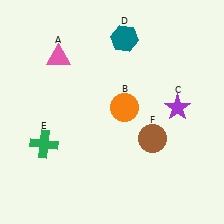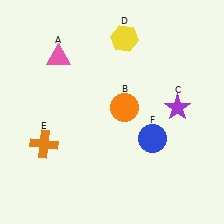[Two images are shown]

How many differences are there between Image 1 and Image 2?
There are 3 differences between the two images.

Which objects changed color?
D changed from teal to yellow. E changed from green to orange. F changed from brown to blue.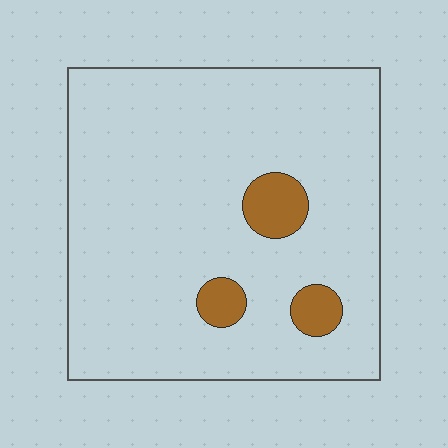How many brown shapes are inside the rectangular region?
3.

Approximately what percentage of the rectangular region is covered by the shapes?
Approximately 10%.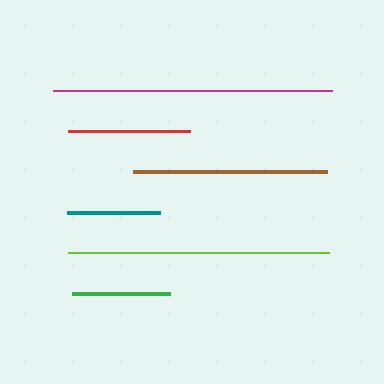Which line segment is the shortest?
The teal line is the shortest at approximately 93 pixels.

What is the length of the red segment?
The red segment is approximately 122 pixels long.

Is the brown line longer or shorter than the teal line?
The brown line is longer than the teal line.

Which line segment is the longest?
The magenta line is the longest at approximately 280 pixels.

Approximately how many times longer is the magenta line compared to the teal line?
The magenta line is approximately 3.0 times the length of the teal line.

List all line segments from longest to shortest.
From longest to shortest: magenta, lime, brown, red, green, teal.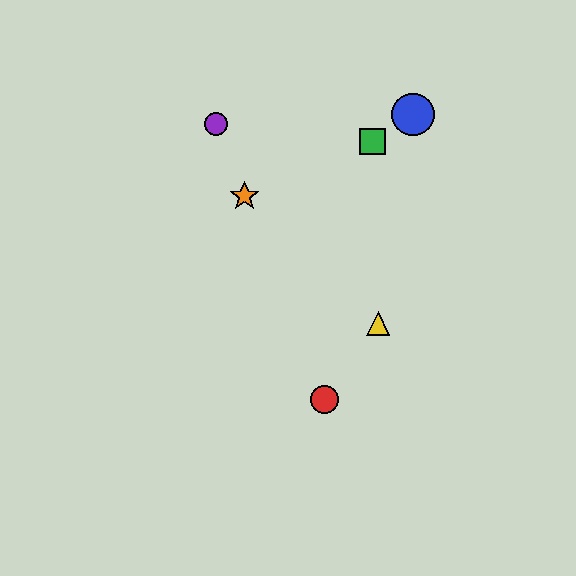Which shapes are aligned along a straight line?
The red circle, the purple circle, the orange star are aligned along a straight line.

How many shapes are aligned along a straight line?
3 shapes (the red circle, the purple circle, the orange star) are aligned along a straight line.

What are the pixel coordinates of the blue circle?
The blue circle is at (413, 115).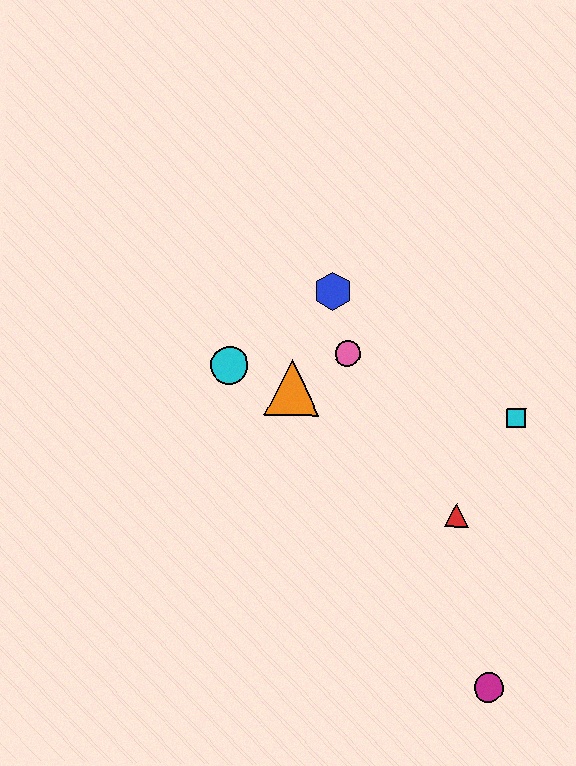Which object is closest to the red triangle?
The cyan square is closest to the red triangle.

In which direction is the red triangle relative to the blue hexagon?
The red triangle is below the blue hexagon.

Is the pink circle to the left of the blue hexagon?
No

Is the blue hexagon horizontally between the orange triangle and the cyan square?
Yes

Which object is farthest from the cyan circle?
The magenta circle is farthest from the cyan circle.